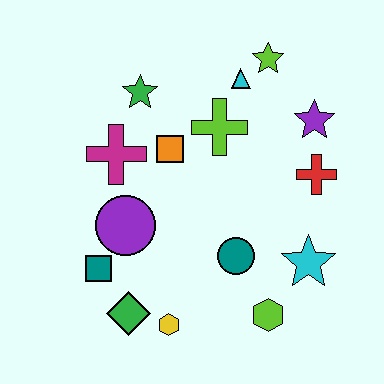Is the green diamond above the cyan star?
No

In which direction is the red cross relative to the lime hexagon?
The red cross is above the lime hexagon.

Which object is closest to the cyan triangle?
The lime star is closest to the cyan triangle.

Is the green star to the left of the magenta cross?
No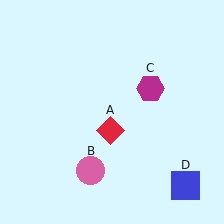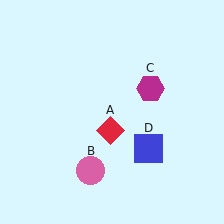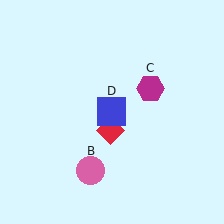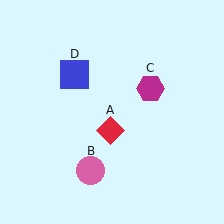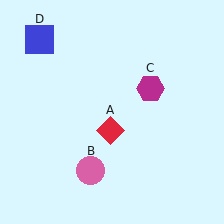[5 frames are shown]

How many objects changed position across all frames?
1 object changed position: blue square (object D).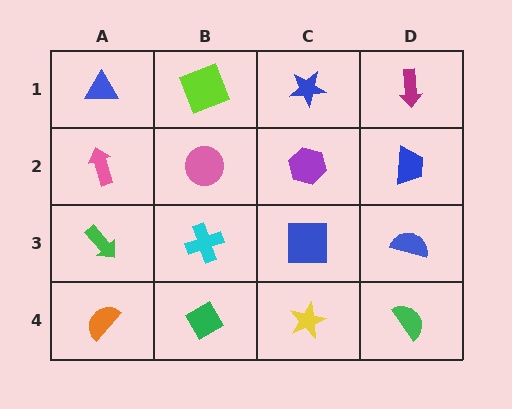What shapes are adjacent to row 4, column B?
A cyan cross (row 3, column B), an orange semicircle (row 4, column A), a yellow star (row 4, column C).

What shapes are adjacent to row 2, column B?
A lime square (row 1, column B), a cyan cross (row 3, column B), a pink arrow (row 2, column A), a purple hexagon (row 2, column C).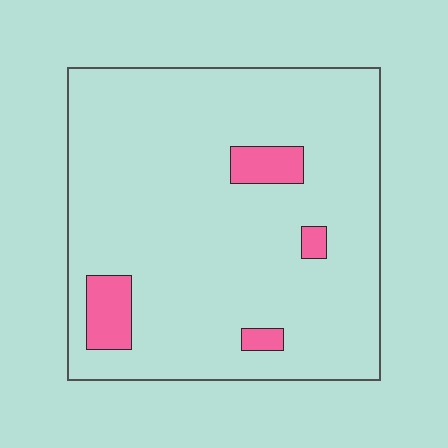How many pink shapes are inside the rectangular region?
4.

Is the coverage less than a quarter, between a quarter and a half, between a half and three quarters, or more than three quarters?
Less than a quarter.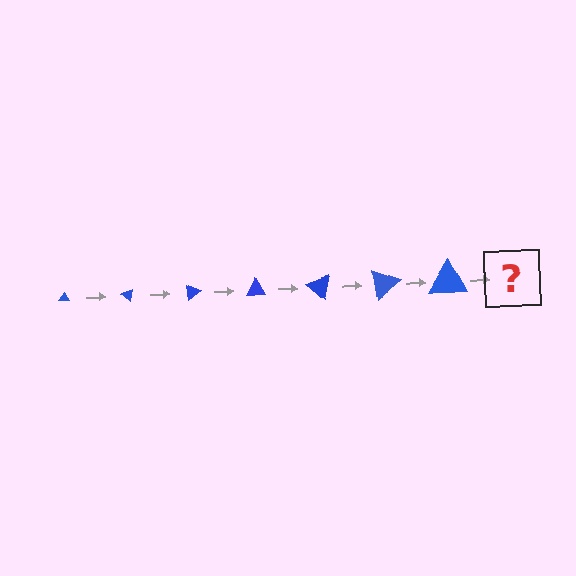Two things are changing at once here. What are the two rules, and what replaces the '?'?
The two rules are that the triangle grows larger each step and it rotates 40 degrees each step. The '?' should be a triangle, larger than the previous one and rotated 280 degrees from the start.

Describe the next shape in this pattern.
It should be a triangle, larger than the previous one and rotated 280 degrees from the start.